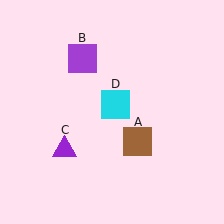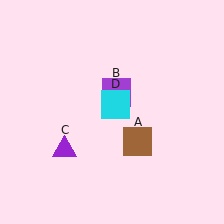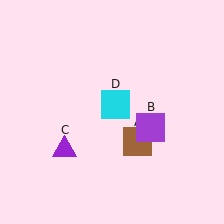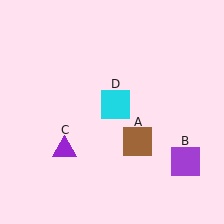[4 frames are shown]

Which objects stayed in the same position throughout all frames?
Brown square (object A) and purple triangle (object C) and cyan square (object D) remained stationary.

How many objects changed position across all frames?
1 object changed position: purple square (object B).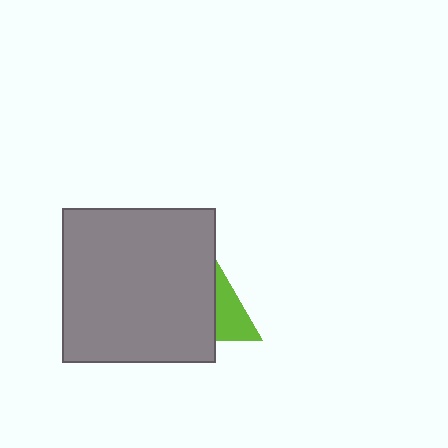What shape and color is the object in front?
The object in front is a gray square.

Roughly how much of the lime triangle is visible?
About half of it is visible (roughly 48%).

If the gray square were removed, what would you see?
You would see the complete lime triangle.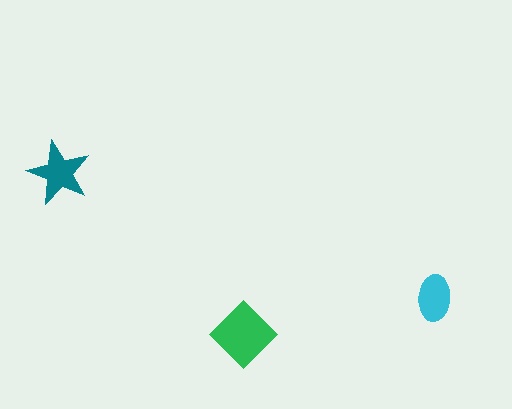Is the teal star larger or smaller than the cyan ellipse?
Larger.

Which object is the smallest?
The cyan ellipse.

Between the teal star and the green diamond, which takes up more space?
The green diamond.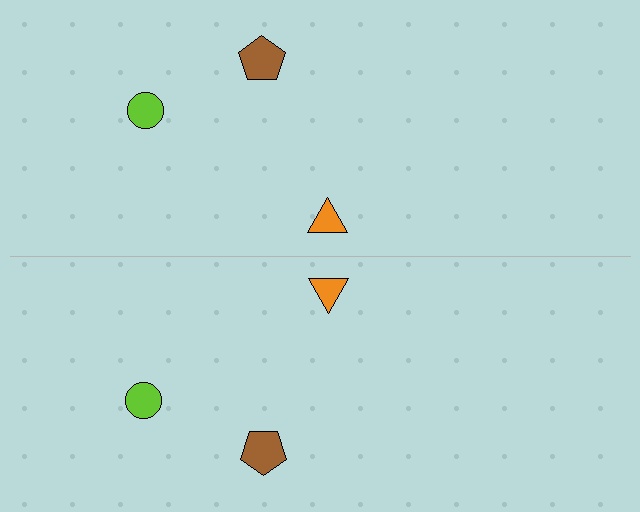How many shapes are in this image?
There are 6 shapes in this image.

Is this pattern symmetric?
Yes, this pattern has bilateral (reflection) symmetry.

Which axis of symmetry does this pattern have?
The pattern has a horizontal axis of symmetry running through the center of the image.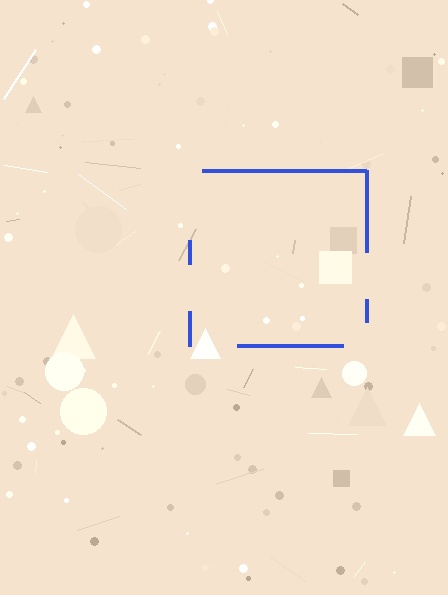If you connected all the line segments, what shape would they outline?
They would outline a square.